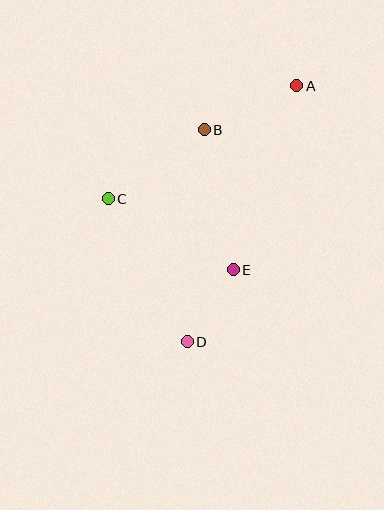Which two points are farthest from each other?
Points A and D are farthest from each other.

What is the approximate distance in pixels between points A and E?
The distance between A and E is approximately 195 pixels.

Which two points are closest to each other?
Points D and E are closest to each other.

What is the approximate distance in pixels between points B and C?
The distance between B and C is approximately 118 pixels.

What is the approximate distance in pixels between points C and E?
The distance between C and E is approximately 143 pixels.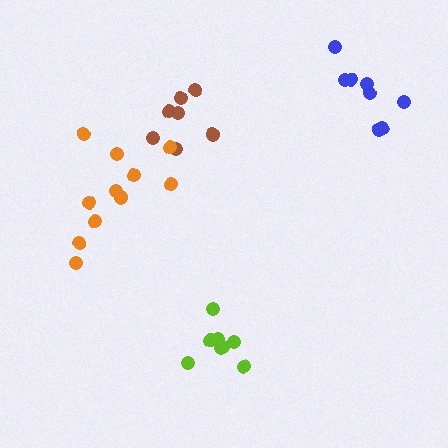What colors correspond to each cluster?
The clusters are colored: lime, brown, blue, orange.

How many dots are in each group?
Group 1: 8 dots, Group 2: 7 dots, Group 3: 8 dots, Group 4: 11 dots (34 total).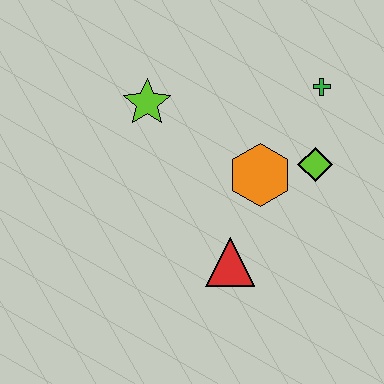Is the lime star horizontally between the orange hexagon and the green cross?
No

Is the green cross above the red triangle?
Yes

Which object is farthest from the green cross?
The red triangle is farthest from the green cross.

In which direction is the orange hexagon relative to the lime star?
The orange hexagon is to the right of the lime star.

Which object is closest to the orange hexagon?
The lime diamond is closest to the orange hexagon.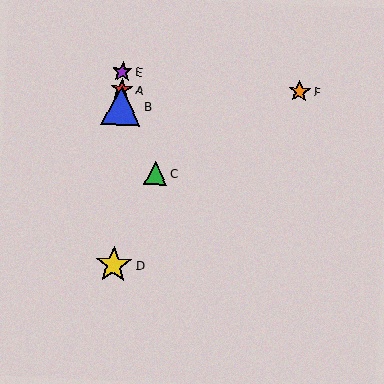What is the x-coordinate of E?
Object E is at x≈122.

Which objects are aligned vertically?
Objects A, B, D, E are aligned vertically.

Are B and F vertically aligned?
No, B is at x≈121 and F is at x≈300.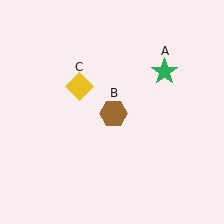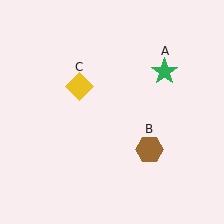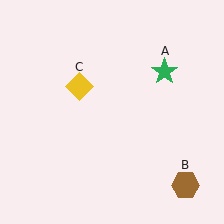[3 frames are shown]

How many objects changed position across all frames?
1 object changed position: brown hexagon (object B).